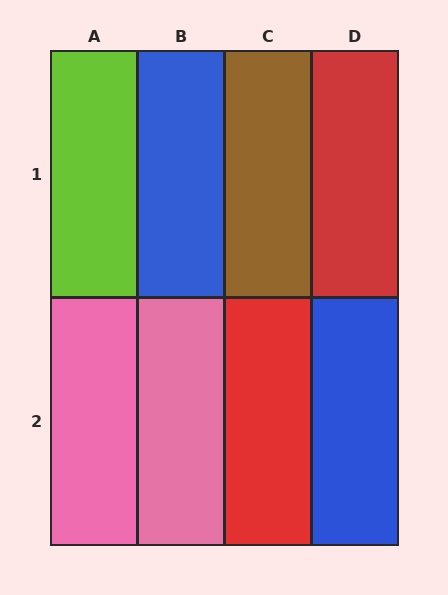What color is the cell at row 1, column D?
Red.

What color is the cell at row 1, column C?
Brown.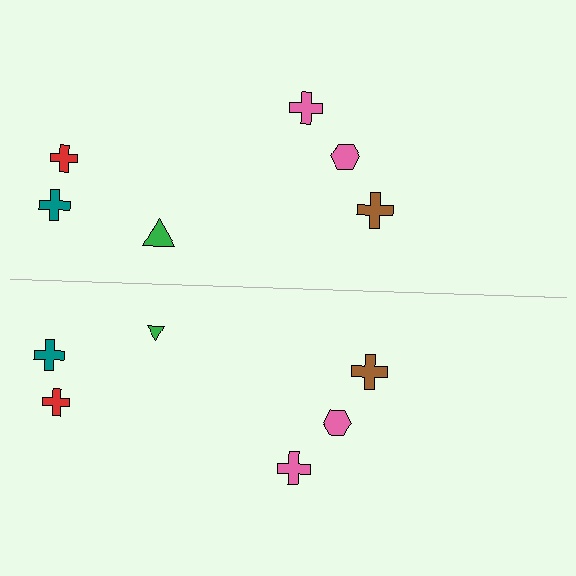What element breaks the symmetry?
The green triangle on the bottom side has a different size than its mirror counterpart.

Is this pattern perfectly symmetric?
No, the pattern is not perfectly symmetric. The green triangle on the bottom side has a different size than its mirror counterpart.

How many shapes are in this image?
There are 12 shapes in this image.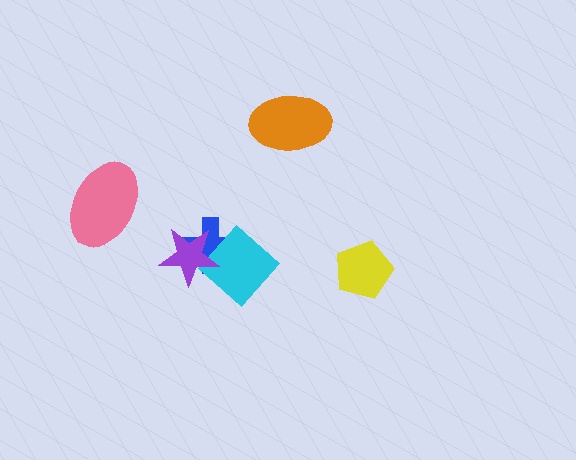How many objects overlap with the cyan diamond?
2 objects overlap with the cyan diamond.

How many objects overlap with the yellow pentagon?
0 objects overlap with the yellow pentagon.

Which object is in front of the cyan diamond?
The purple star is in front of the cyan diamond.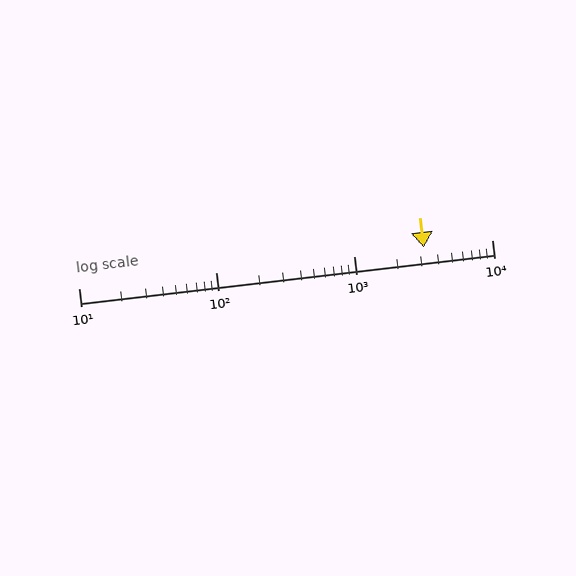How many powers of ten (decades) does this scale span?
The scale spans 3 decades, from 10 to 10000.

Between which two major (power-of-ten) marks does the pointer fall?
The pointer is between 1000 and 10000.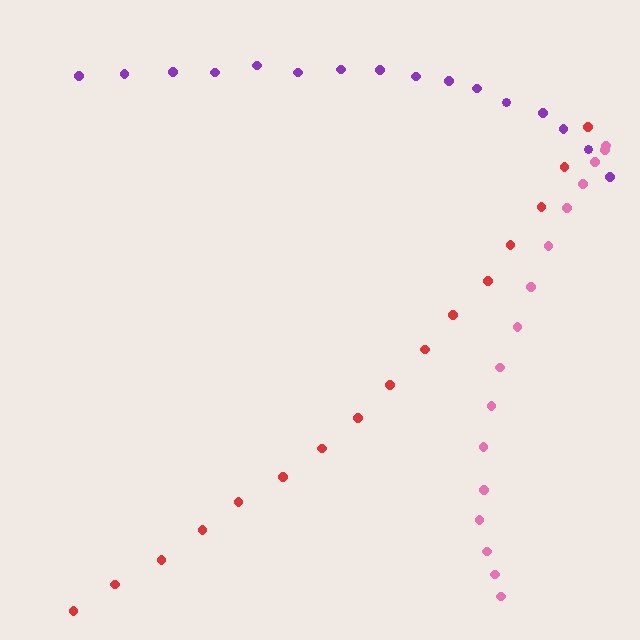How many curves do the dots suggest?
There are 3 distinct paths.